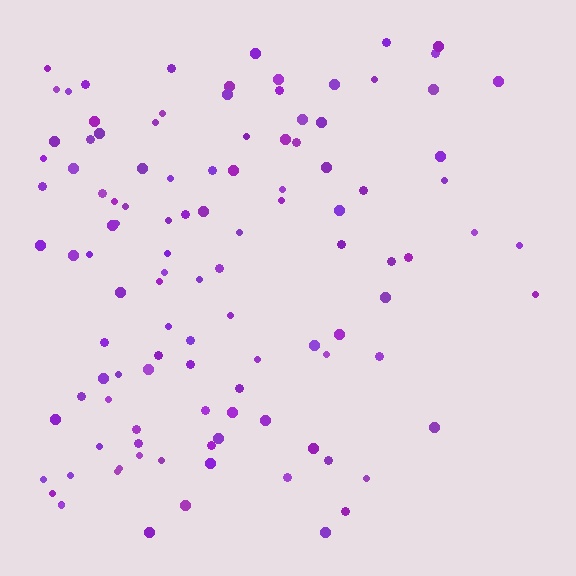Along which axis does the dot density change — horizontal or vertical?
Horizontal.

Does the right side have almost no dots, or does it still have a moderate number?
Still a moderate number, just noticeably fewer than the left.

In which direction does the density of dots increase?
From right to left, with the left side densest.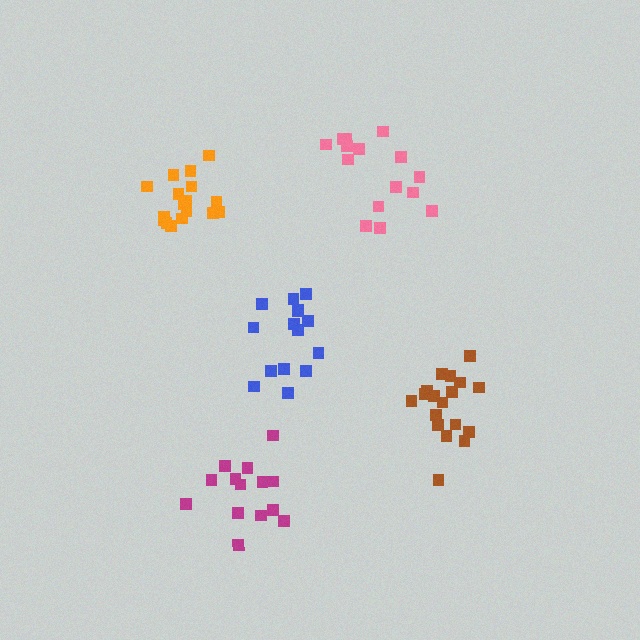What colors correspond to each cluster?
The clusters are colored: magenta, brown, pink, orange, blue.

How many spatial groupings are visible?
There are 5 spatial groupings.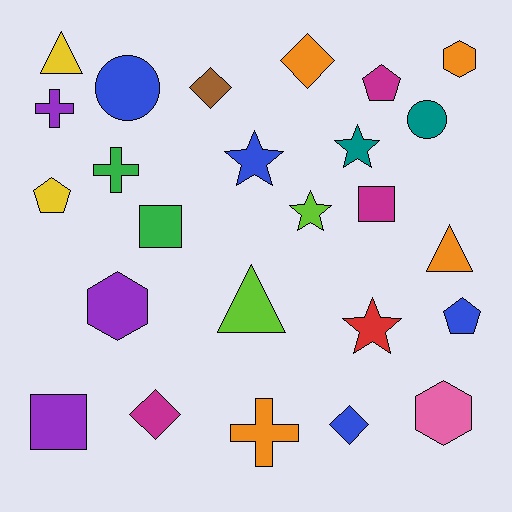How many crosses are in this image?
There are 3 crosses.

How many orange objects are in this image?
There are 4 orange objects.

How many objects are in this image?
There are 25 objects.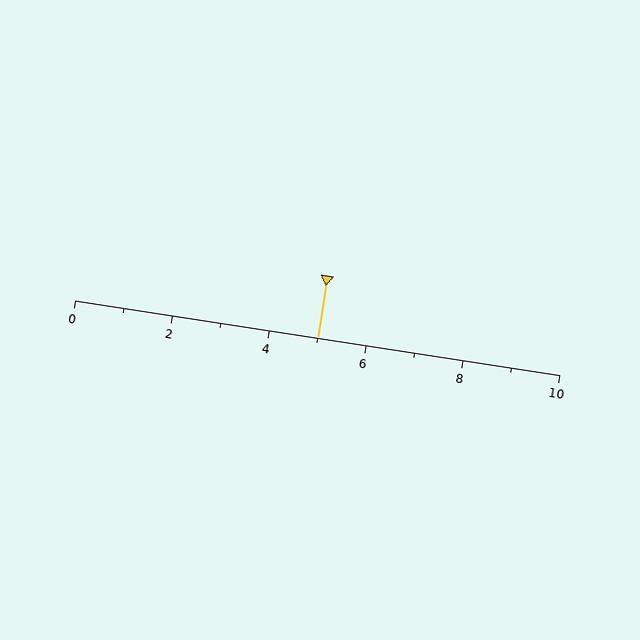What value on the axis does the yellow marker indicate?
The marker indicates approximately 5.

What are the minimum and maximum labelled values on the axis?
The axis runs from 0 to 10.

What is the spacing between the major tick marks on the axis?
The major ticks are spaced 2 apart.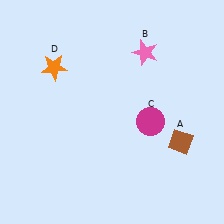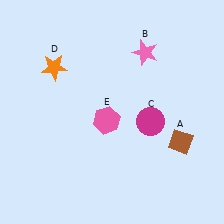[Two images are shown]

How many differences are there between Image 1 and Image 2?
There is 1 difference between the two images.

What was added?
A pink hexagon (E) was added in Image 2.